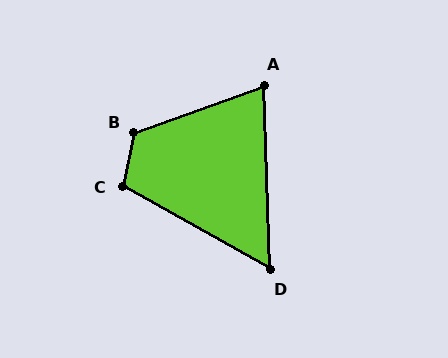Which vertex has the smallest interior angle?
D, at approximately 59 degrees.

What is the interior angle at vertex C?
Approximately 108 degrees (obtuse).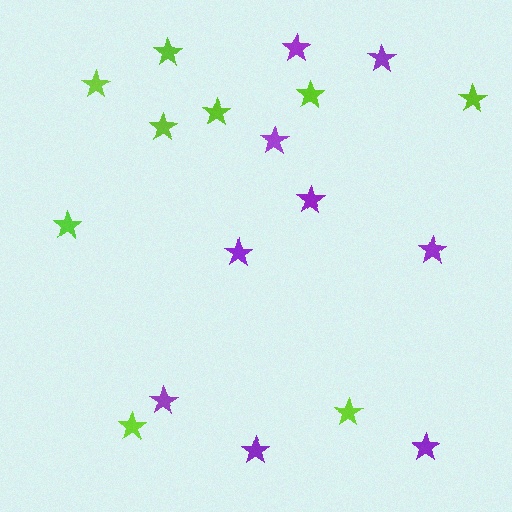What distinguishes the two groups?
There are 2 groups: one group of lime stars (9) and one group of purple stars (9).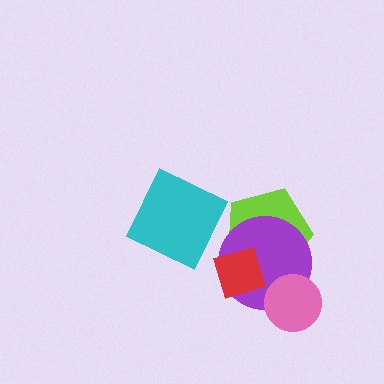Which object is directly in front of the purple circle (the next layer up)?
The red diamond is directly in front of the purple circle.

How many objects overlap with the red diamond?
2 objects overlap with the red diamond.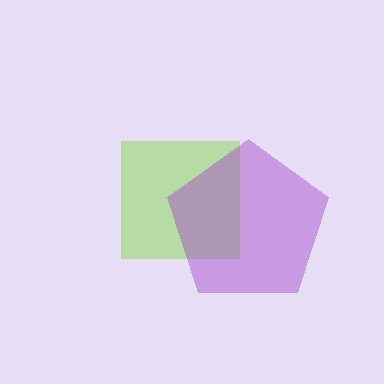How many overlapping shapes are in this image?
There are 2 overlapping shapes in the image.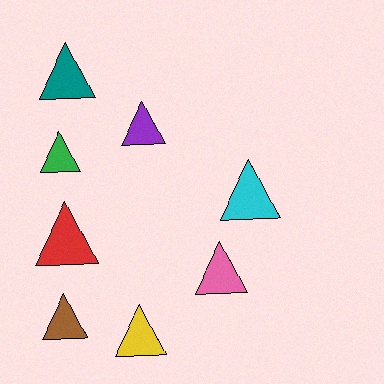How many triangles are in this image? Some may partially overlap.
There are 8 triangles.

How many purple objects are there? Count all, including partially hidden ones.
There is 1 purple object.